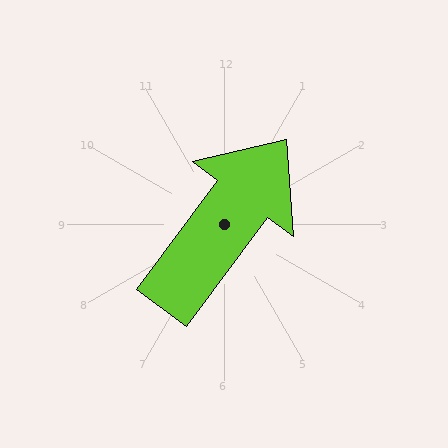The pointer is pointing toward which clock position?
Roughly 1 o'clock.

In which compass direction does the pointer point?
Northeast.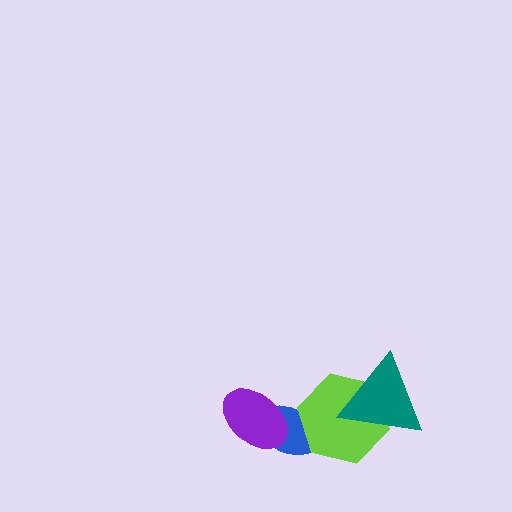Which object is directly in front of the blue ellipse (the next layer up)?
The purple ellipse is directly in front of the blue ellipse.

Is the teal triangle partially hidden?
No, no other shape covers it.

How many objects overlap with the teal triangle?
1 object overlaps with the teal triangle.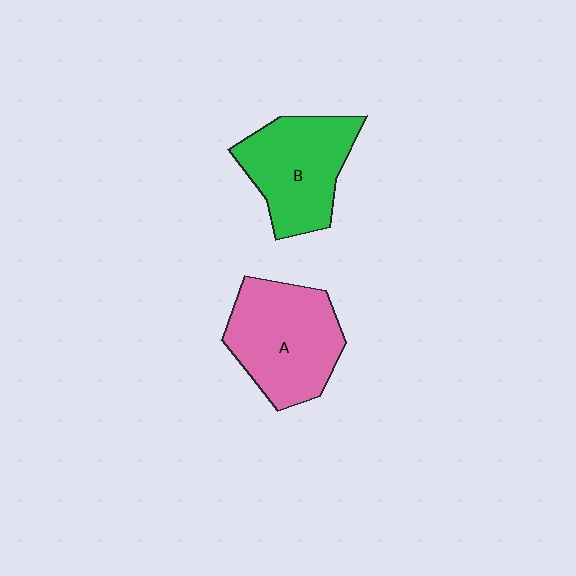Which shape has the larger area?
Shape A (pink).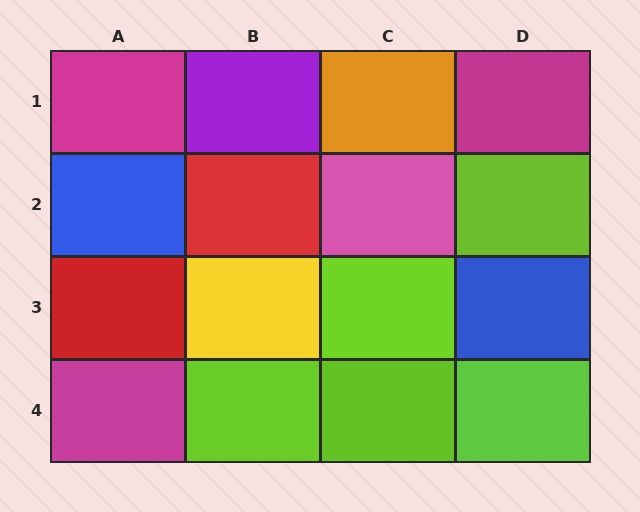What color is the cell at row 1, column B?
Purple.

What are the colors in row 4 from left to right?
Magenta, lime, lime, lime.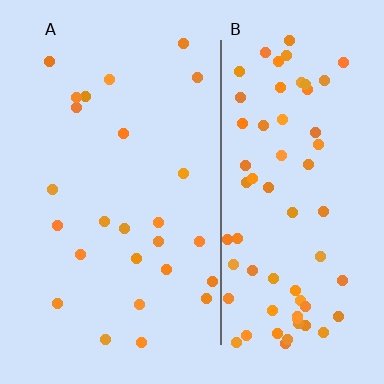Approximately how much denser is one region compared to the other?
Approximately 2.8× — region B over region A.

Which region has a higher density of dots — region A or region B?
B (the right).